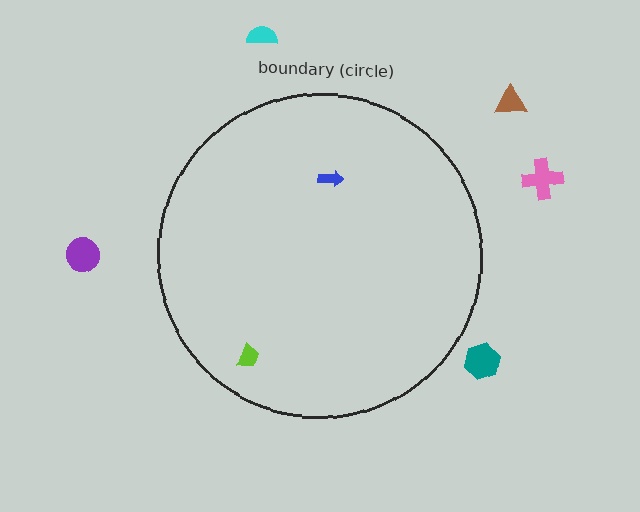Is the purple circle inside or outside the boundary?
Outside.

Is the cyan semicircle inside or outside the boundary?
Outside.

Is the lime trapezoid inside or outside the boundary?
Inside.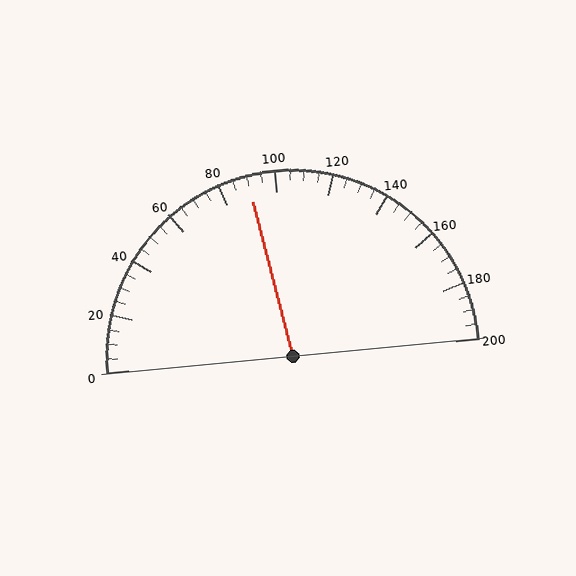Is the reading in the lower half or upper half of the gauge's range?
The reading is in the lower half of the range (0 to 200).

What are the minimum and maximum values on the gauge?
The gauge ranges from 0 to 200.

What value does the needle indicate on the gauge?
The needle indicates approximately 90.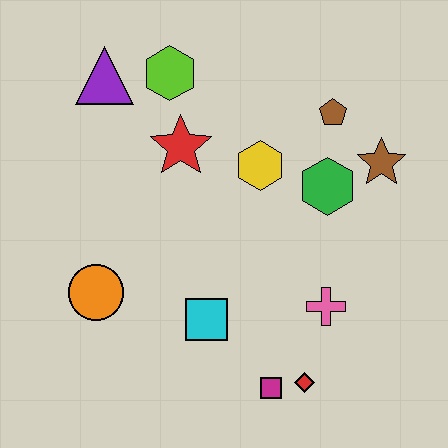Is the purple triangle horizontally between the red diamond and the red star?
No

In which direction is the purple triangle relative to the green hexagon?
The purple triangle is to the left of the green hexagon.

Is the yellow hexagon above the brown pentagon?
No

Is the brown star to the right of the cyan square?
Yes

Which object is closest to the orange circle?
The cyan square is closest to the orange circle.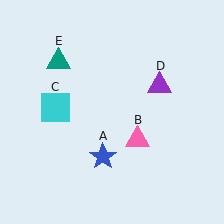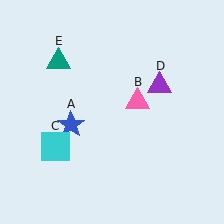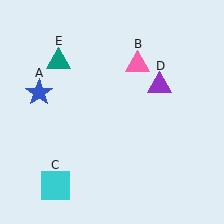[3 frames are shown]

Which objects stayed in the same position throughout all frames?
Purple triangle (object D) and teal triangle (object E) remained stationary.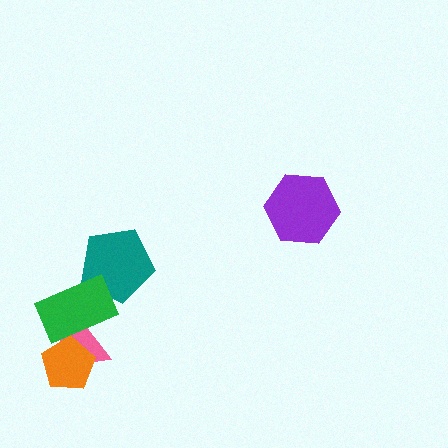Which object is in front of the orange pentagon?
The green rectangle is in front of the orange pentagon.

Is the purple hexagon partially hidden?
No, no other shape covers it.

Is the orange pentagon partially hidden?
Yes, it is partially covered by another shape.